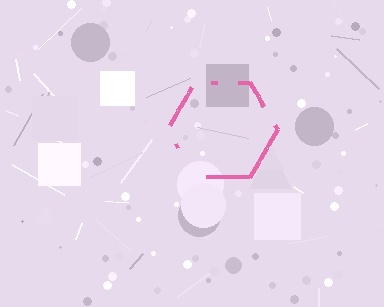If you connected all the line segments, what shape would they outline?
They would outline a hexagon.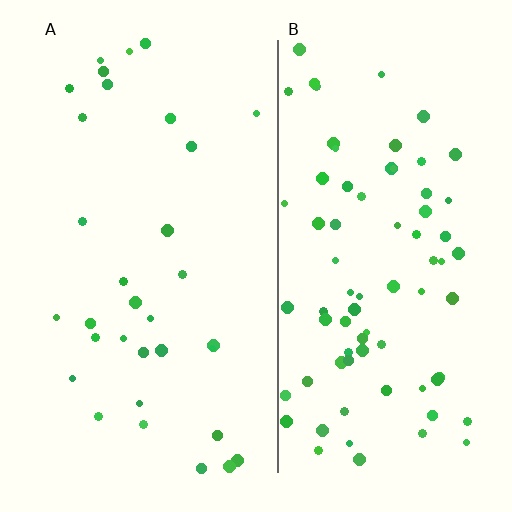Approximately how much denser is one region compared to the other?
Approximately 2.4× — region B over region A.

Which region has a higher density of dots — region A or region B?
B (the right).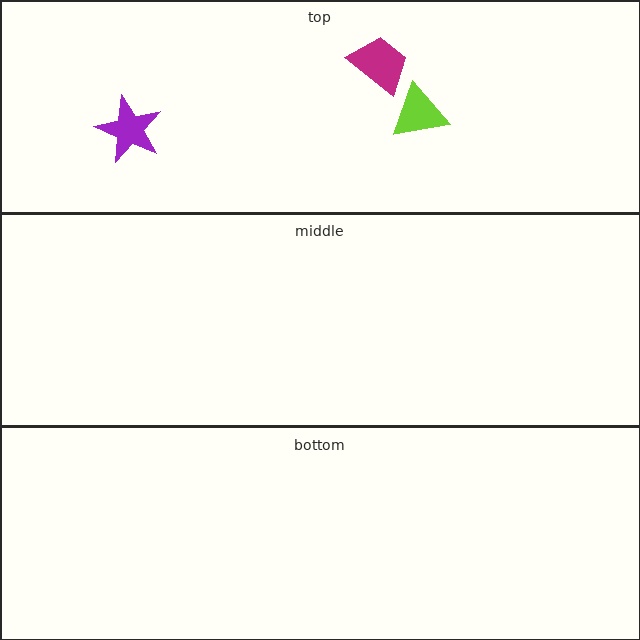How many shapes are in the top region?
3.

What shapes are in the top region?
The magenta trapezoid, the lime triangle, the purple star.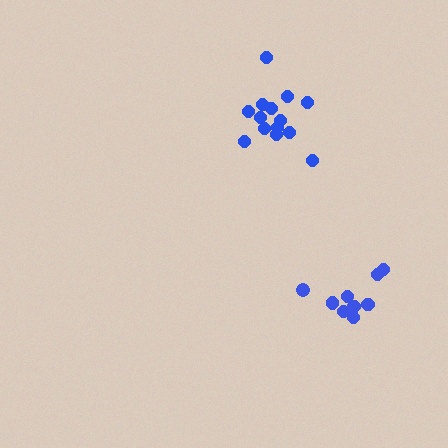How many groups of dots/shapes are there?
There are 2 groups.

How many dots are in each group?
Group 1: 11 dots, Group 2: 14 dots (25 total).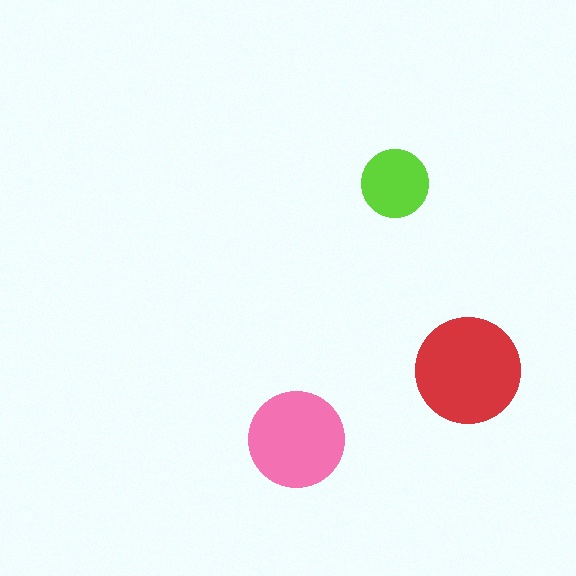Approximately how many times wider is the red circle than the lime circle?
About 1.5 times wider.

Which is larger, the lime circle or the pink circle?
The pink one.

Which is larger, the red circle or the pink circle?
The red one.